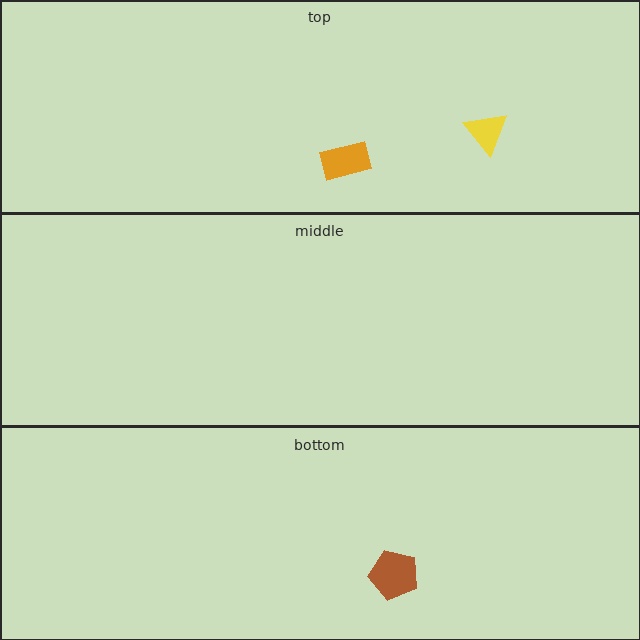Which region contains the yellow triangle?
The top region.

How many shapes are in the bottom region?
1.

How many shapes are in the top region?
2.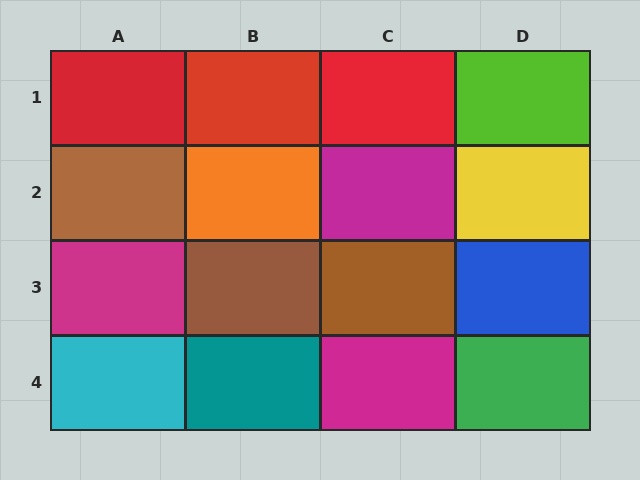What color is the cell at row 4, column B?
Teal.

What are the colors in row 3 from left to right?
Magenta, brown, brown, blue.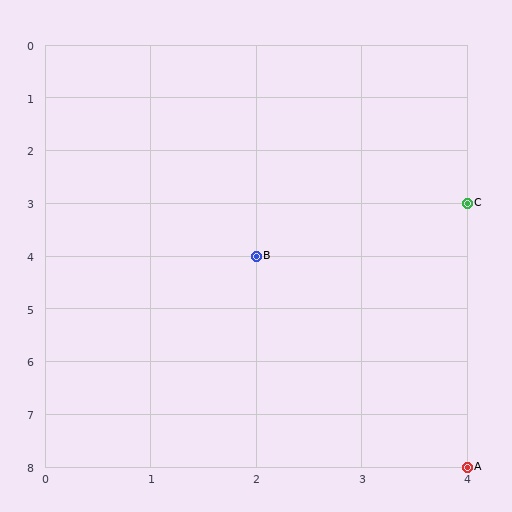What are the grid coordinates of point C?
Point C is at grid coordinates (4, 3).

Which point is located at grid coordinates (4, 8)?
Point A is at (4, 8).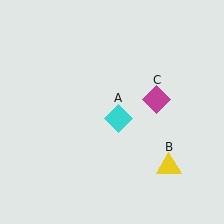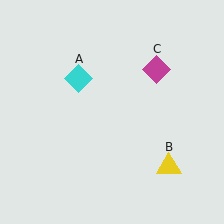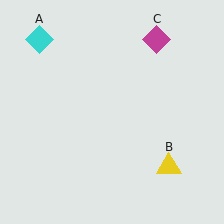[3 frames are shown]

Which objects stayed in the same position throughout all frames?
Yellow triangle (object B) remained stationary.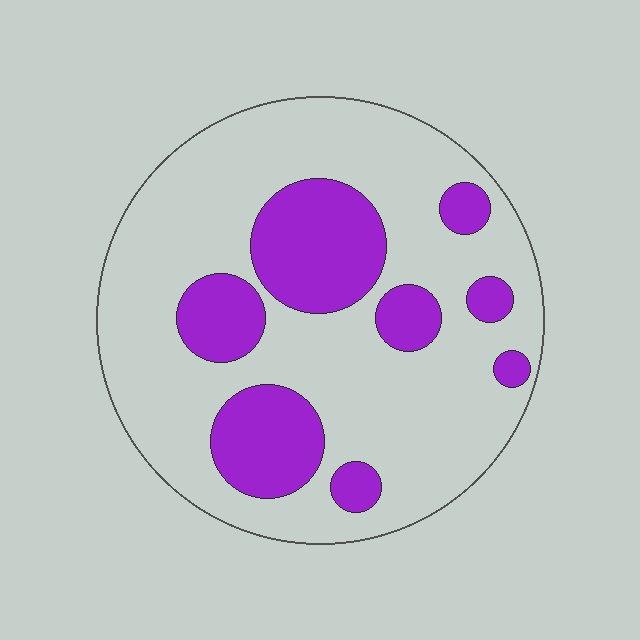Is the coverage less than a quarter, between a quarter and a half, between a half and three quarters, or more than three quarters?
Between a quarter and a half.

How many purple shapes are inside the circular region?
8.